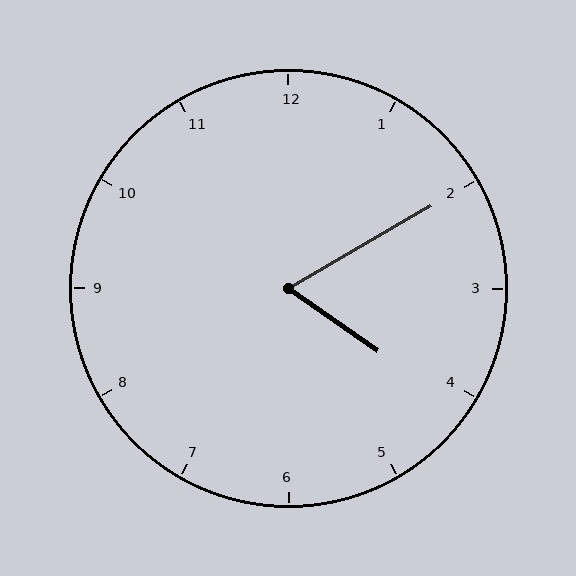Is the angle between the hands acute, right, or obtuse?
It is acute.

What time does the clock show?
4:10.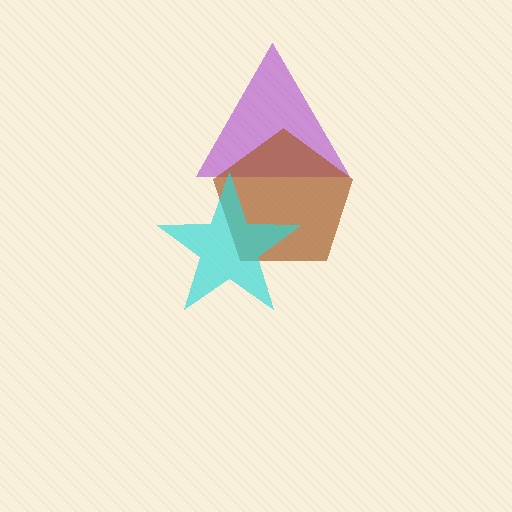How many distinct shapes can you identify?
There are 3 distinct shapes: a purple triangle, a brown pentagon, a cyan star.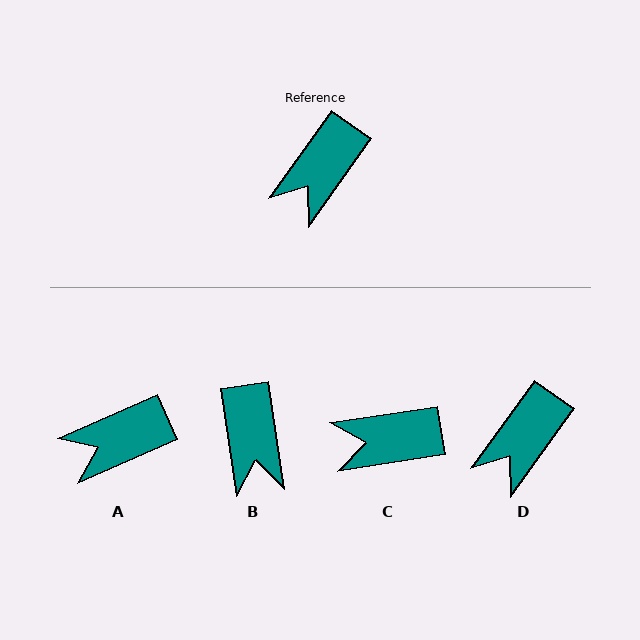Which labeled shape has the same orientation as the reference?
D.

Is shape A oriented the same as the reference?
No, it is off by about 30 degrees.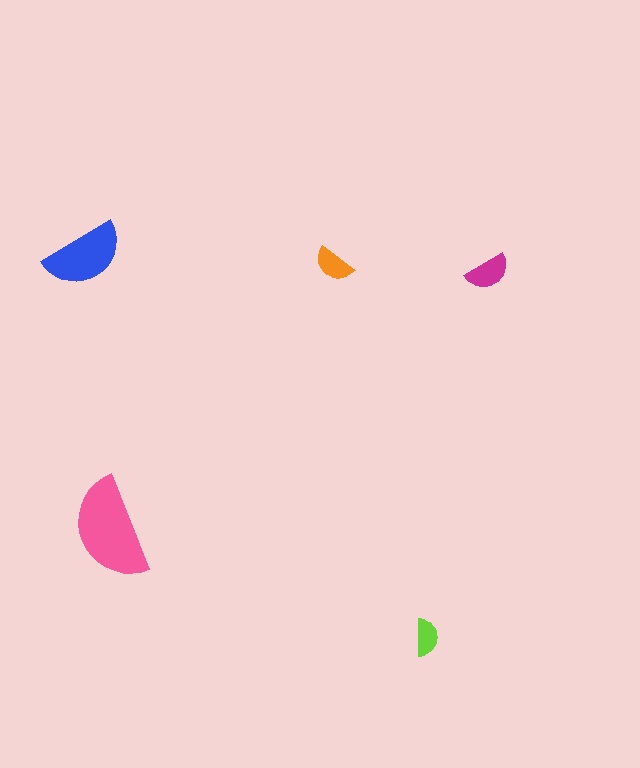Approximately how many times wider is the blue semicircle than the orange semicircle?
About 2 times wider.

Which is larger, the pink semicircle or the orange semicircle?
The pink one.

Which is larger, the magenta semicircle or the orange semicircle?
The magenta one.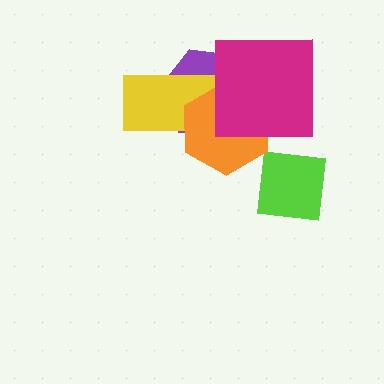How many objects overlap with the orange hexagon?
3 objects overlap with the orange hexagon.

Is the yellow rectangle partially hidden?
Yes, it is partially covered by another shape.